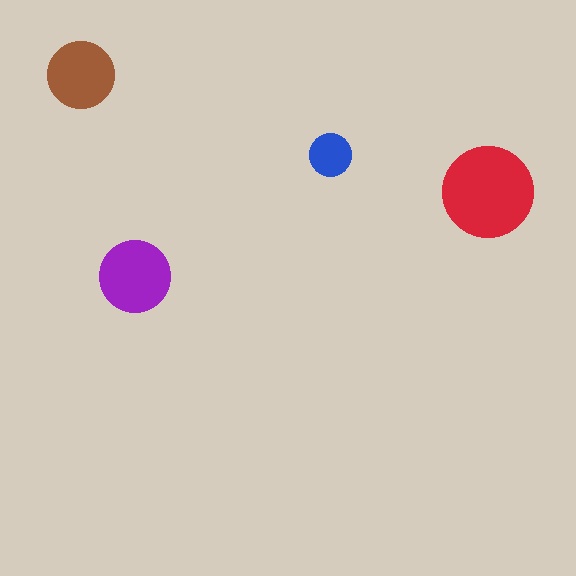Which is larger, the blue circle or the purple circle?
The purple one.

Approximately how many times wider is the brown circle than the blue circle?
About 1.5 times wider.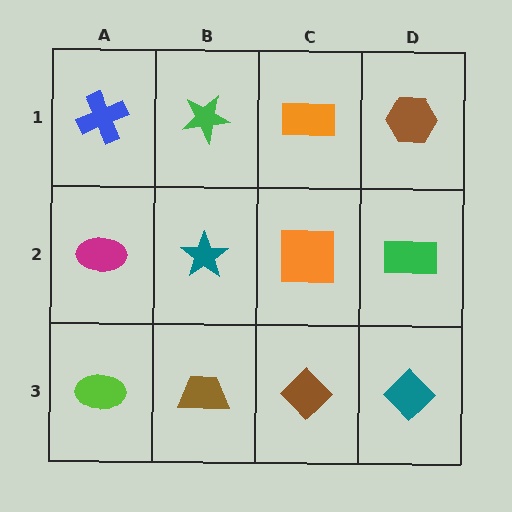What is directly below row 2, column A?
A lime ellipse.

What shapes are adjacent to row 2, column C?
An orange rectangle (row 1, column C), a brown diamond (row 3, column C), a teal star (row 2, column B), a green rectangle (row 2, column D).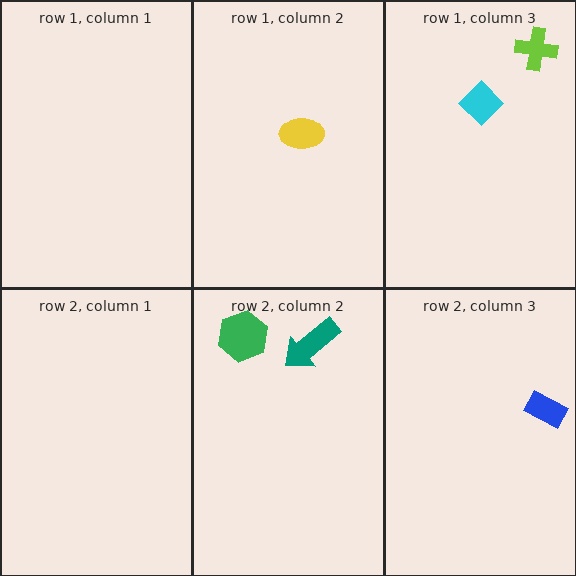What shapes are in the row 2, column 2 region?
The green hexagon, the teal arrow.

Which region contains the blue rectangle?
The row 2, column 3 region.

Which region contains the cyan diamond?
The row 1, column 3 region.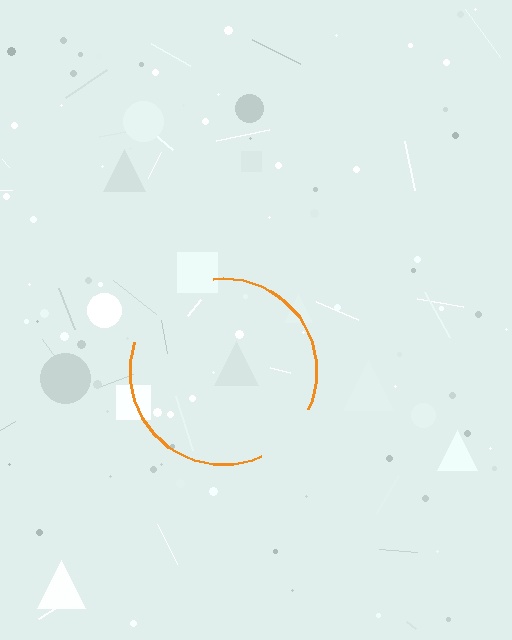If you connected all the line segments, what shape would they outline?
They would outline a circle.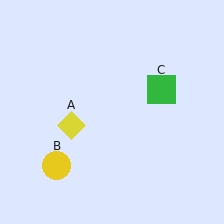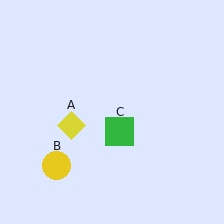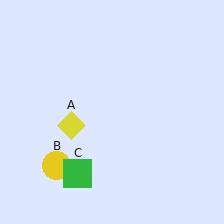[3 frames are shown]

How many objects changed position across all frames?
1 object changed position: green square (object C).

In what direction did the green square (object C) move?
The green square (object C) moved down and to the left.